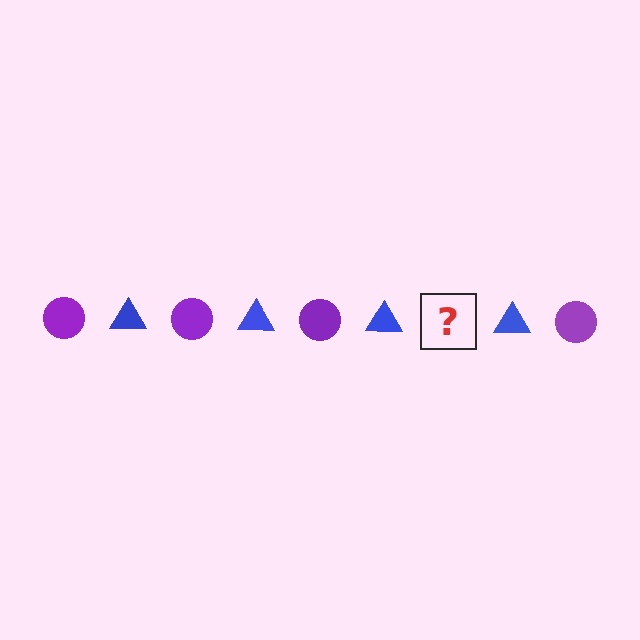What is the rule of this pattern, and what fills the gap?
The rule is that the pattern alternates between purple circle and blue triangle. The gap should be filled with a purple circle.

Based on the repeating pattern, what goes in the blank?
The blank should be a purple circle.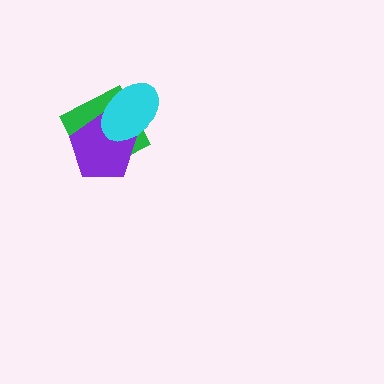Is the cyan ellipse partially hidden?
No, no other shape covers it.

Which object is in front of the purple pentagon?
The cyan ellipse is in front of the purple pentagon.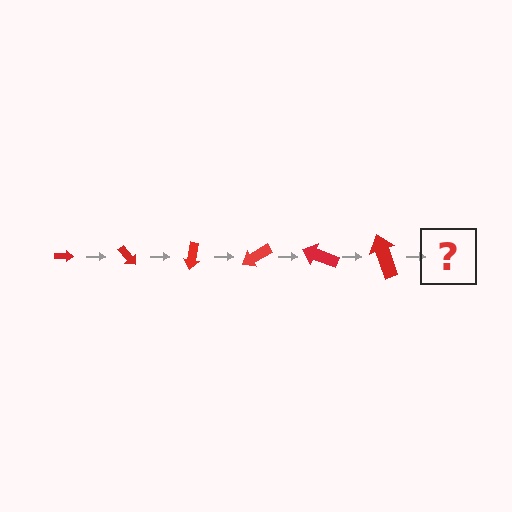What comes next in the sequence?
The next element should be an arrow, larger than the previous one and rotated 300 degrees from the start.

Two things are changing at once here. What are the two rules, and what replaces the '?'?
The two rules are that the arrow grows larger each step and it rotates 50 degrees each step. The '?' should be an arrow, larger than the previous one and rotated 300 degrees from the start.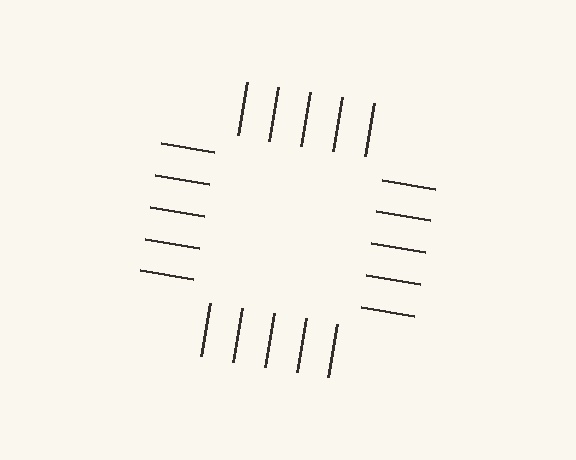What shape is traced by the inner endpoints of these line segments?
An illusory square — the line segments terminate on its edges but no continuous stroke is drawn.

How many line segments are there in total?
20 — 5 along each of the 4 edges.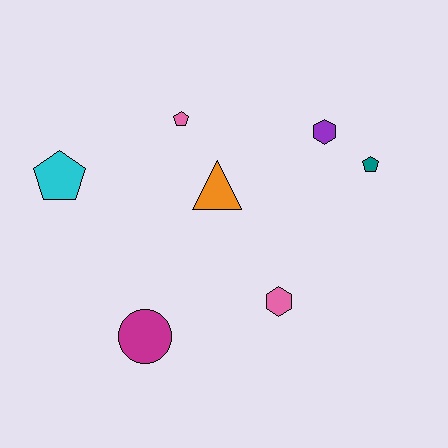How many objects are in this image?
There are 7 objects.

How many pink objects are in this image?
There are 2 pink objects.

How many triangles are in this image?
There is 1 triangle.